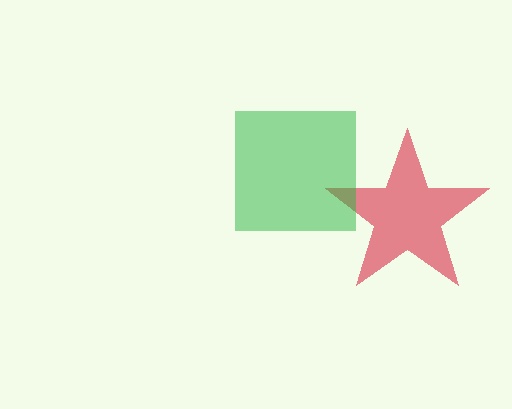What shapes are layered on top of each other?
The layered shapes are: a red star, a green square.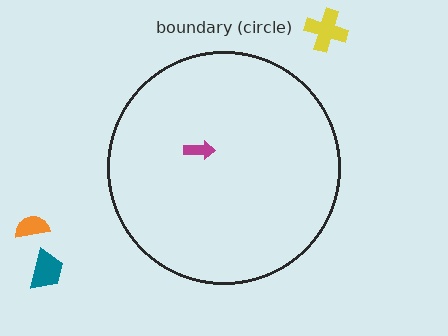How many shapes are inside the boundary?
1 inside, 3 outside.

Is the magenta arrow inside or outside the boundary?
Inside.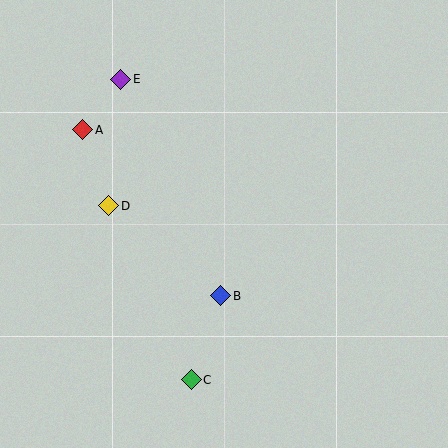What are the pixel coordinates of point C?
Point C is at (191, 380).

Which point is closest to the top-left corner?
Point E is closest to the top-left corner.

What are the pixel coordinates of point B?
Point B is at (221, 296).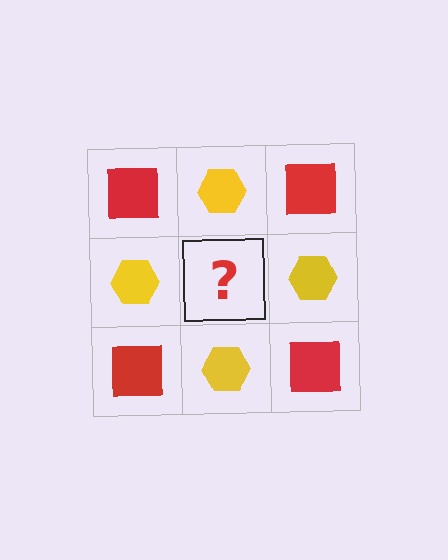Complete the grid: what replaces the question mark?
The question mark should be replaced with a red square.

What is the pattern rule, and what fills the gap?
The rule is that it alternates red square and yellow hexagon in a checkerboard pattern. The gap should be filled with a red square.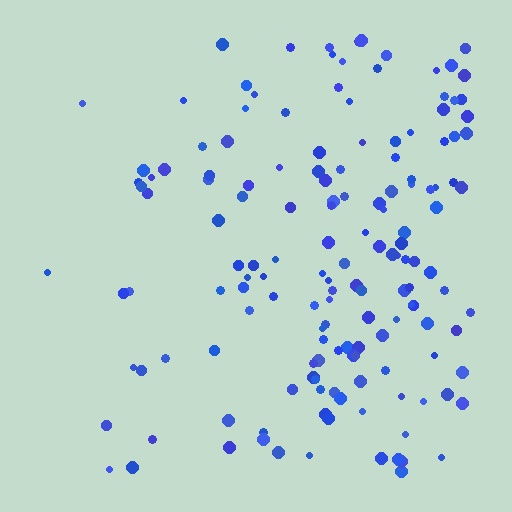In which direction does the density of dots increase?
From left to right, with the right side densest.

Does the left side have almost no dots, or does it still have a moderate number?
Still a moderate number, just noticeably fewer than the right.